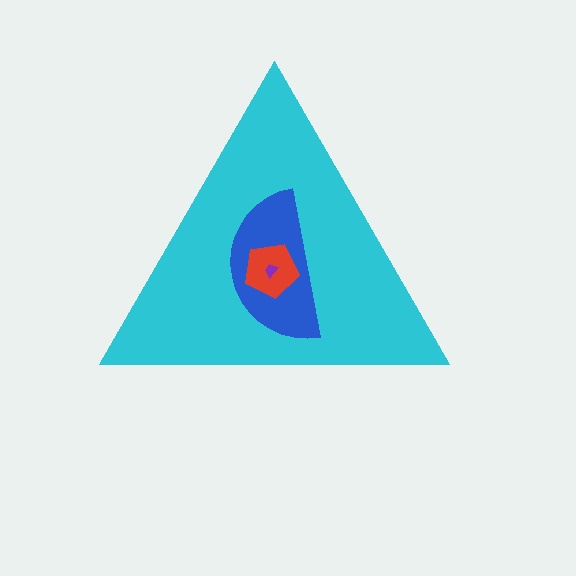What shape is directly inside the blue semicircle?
The red pentagon.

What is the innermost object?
The purple trapezoid.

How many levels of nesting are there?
4.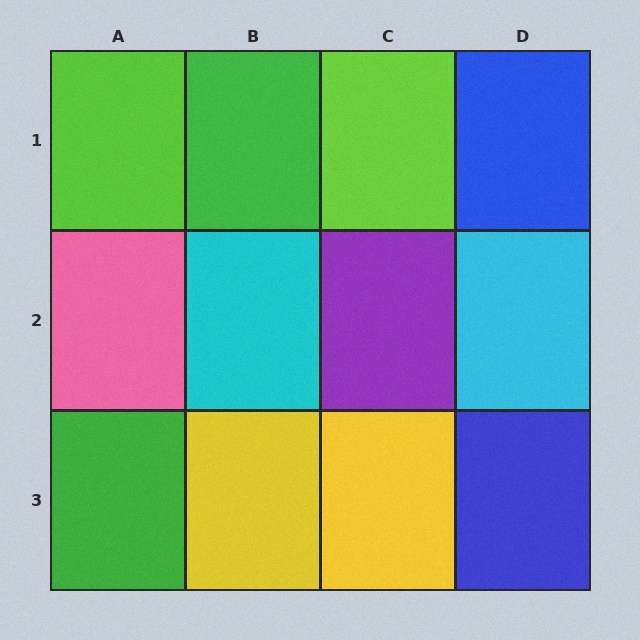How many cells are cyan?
2 cells are cyan.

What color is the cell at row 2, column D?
Cyan.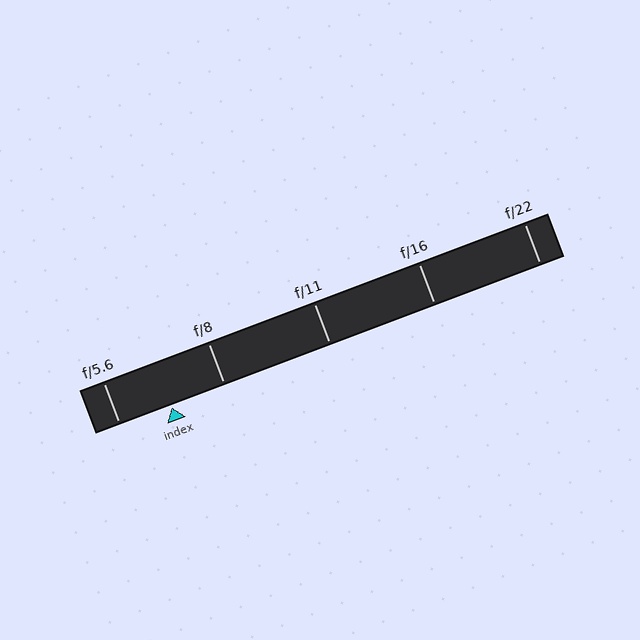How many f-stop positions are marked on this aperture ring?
There are 5 f-stop positions marked.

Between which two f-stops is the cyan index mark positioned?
The index mark is between f/5.6 and f/8.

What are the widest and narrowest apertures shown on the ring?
The widest aperture shown is f/5.6 and the narrowest is f/22.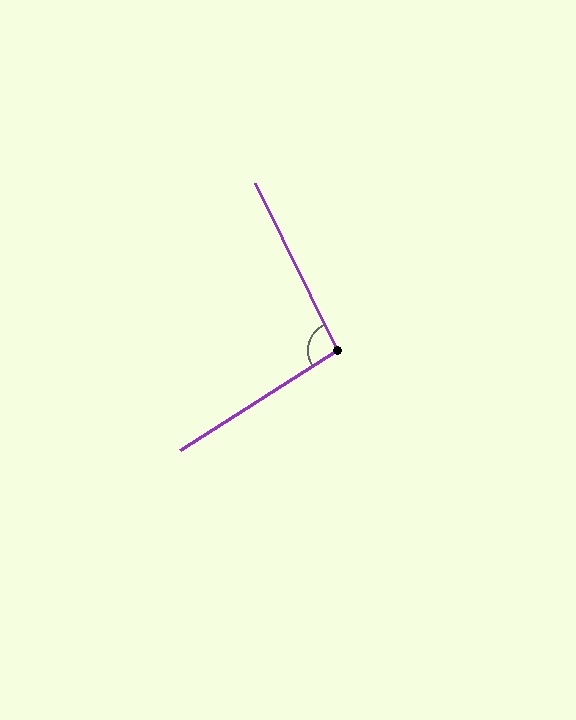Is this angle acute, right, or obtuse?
It is obtuse.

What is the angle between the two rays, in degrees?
Approximately 97 degrees.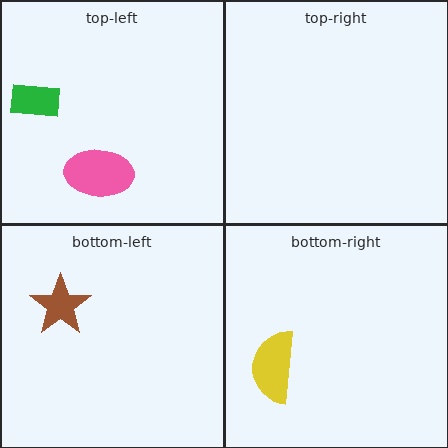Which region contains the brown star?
The bottom-left region.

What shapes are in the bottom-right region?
The yellow semicircle.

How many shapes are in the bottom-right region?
1.